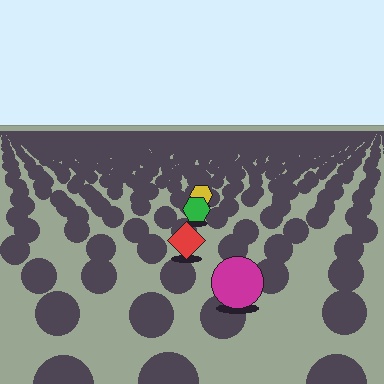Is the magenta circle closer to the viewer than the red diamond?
Yes. The magenta circle is closer — you can tell from the texture gradient: the ground texture is coarser near it.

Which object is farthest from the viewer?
The yellow hexagon is farthest from the viewer. It appears smaller and the ground texture around it is denser.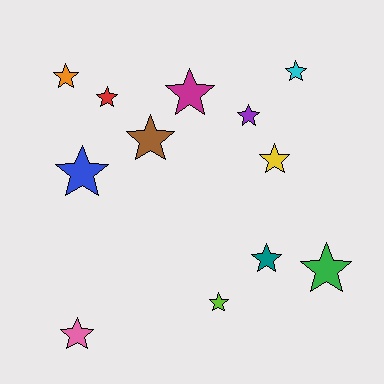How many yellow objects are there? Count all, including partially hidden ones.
There is 1 yellow object.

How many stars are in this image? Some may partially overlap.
There are 12 stars.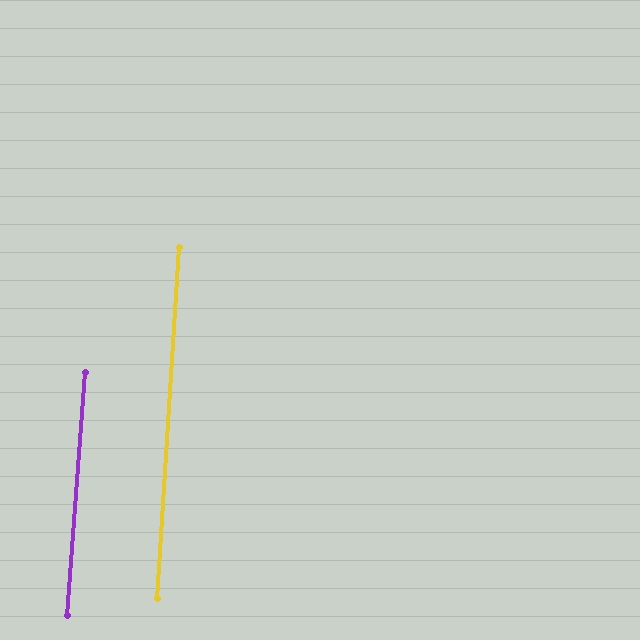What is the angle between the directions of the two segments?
Approximately 1 degree.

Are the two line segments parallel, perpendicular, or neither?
Parallel — their directions differ by only 0.7°.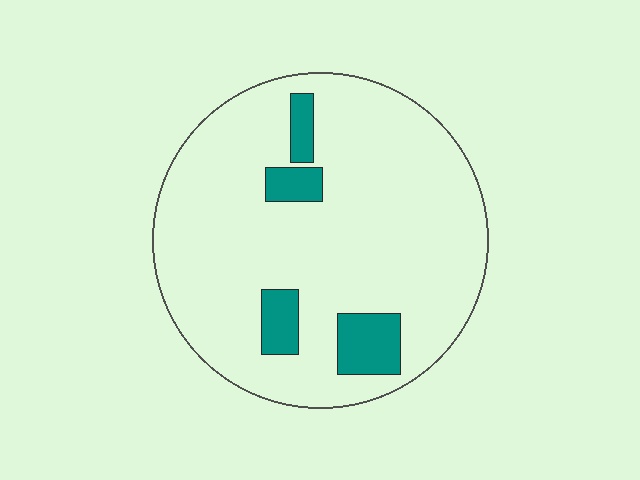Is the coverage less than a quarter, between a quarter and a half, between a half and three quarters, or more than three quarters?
Less than a quarter.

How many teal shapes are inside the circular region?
4.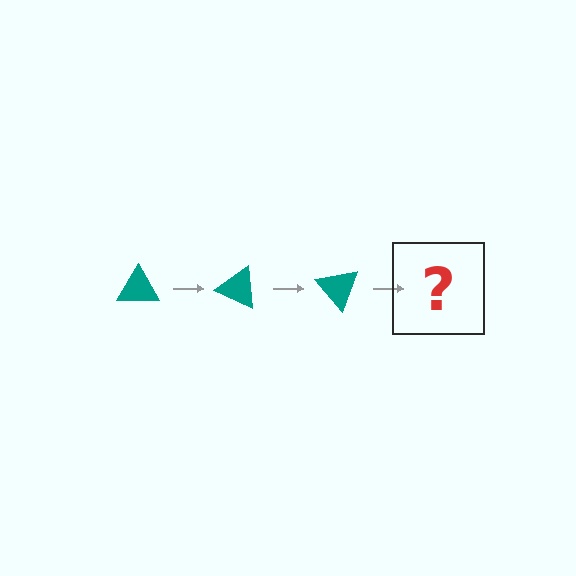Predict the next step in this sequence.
The next step is a teal triangle rotated 75 degrees.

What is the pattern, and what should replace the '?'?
The pattern is that the triangle rotates 25 degrees each step. The '?' should be a teal triangle rotated 75 degrees.